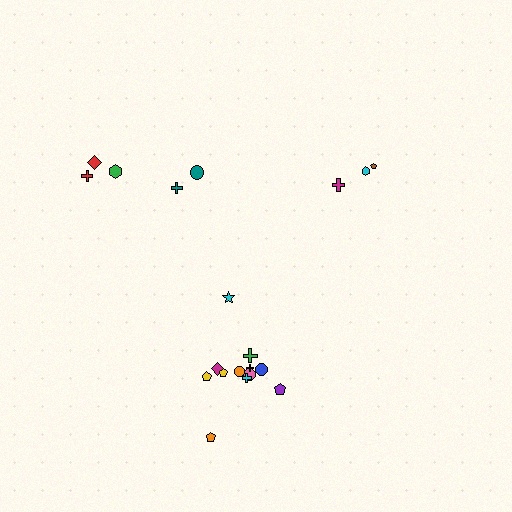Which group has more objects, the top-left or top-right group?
The top-left group.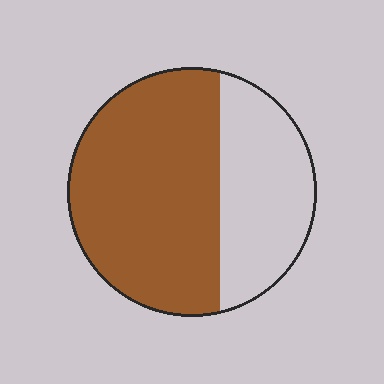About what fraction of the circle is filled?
About five eighths (5/8).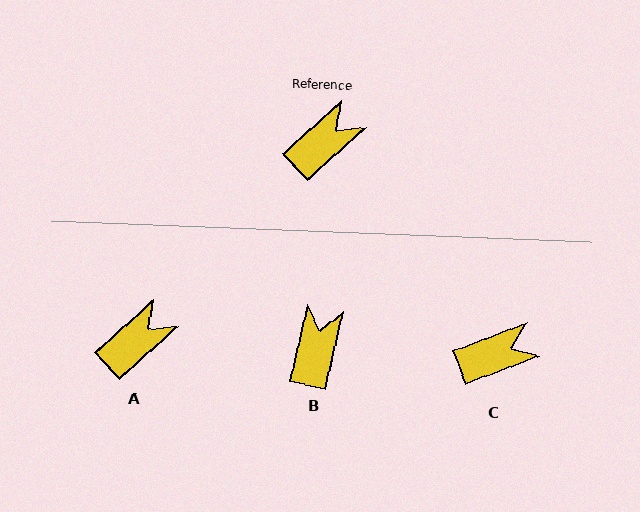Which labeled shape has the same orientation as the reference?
A.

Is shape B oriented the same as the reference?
No, it is off by about 35 degrees.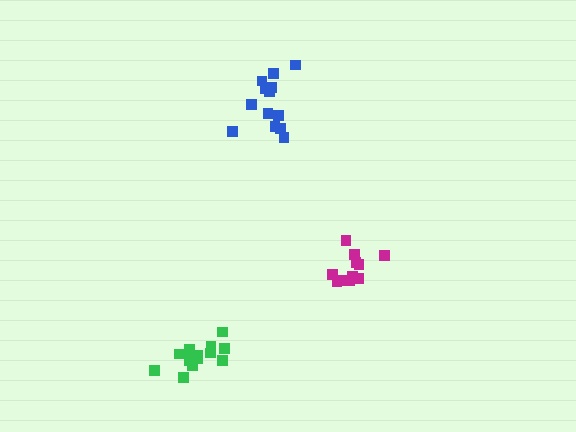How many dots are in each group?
Group 1: 14 dots, Group 2: 11 dots, Group 3: 13 dots (38 total).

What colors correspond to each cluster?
The clusters are colored: green, magenta, blue.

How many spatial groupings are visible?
There are 3 spatial groupings.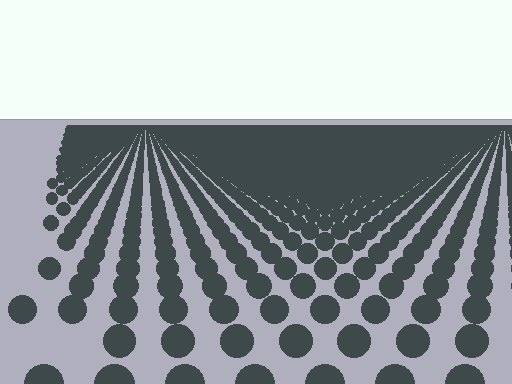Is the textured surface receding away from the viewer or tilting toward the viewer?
The surface is receding away from the viewer. Texture elements get smaller and denser toward the top.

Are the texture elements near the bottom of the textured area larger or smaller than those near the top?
Larger. Near the bottom, elements are closer to the viewer and appear at a bigger on-screen size.